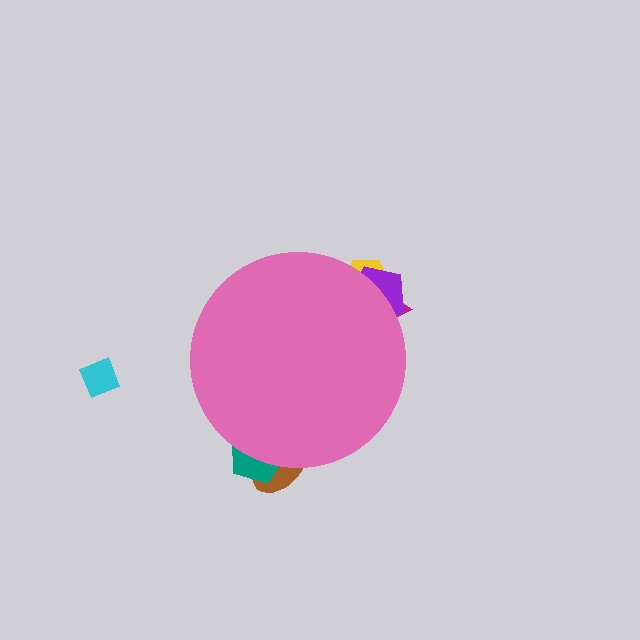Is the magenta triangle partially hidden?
Yes, the magenta triangle is partially hidden behind the pink circle.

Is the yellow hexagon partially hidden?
Yes, the yellow hexagon is partially hidden behind the pink circle.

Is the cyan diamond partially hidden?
No, the cyan diamond is fully visible.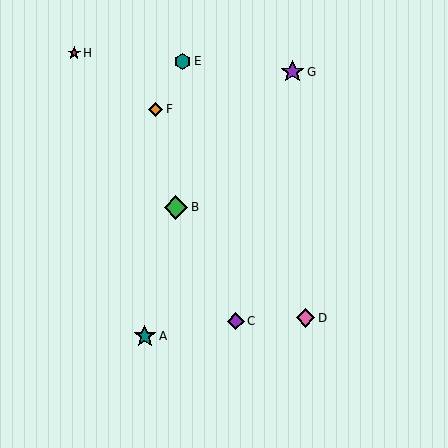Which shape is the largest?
The green diamond (labeled B) is the largest.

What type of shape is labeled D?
Shape D is a pink diamond.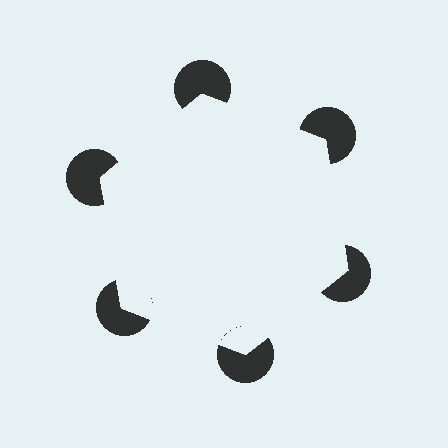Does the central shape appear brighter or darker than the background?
It typically appears slightly brighter than the background, even though no actual brightness change is drawn.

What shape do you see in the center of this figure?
An illusory hexagon — its edges are inferred from the aligned wedge cuts in the pac-man discs, not physically drawn.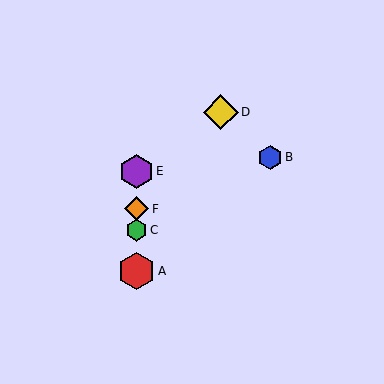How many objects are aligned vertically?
4 objects (A, C, E, F) are aligned vertically.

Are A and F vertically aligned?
Yes, both are at x≈136.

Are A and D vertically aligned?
No, A is at x≈136 and D is at x≈221.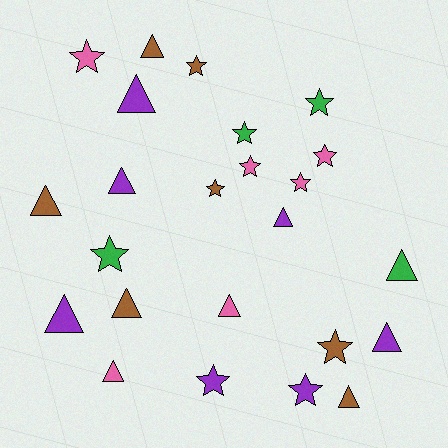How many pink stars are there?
There are 4 pink stars.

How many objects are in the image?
There are 24 objects.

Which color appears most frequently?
Brown, with 7 objects.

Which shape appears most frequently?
Star, with 12 objects.